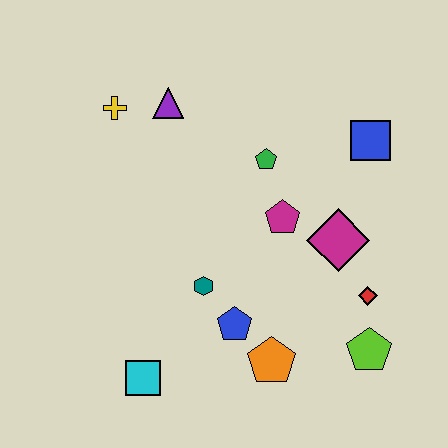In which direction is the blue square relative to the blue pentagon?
The blue square is above the blue pentagon.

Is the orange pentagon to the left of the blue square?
Yes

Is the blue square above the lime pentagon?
Yes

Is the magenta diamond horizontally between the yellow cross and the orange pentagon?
No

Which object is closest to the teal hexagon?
The blue pentagon is closest to the teal hexagon.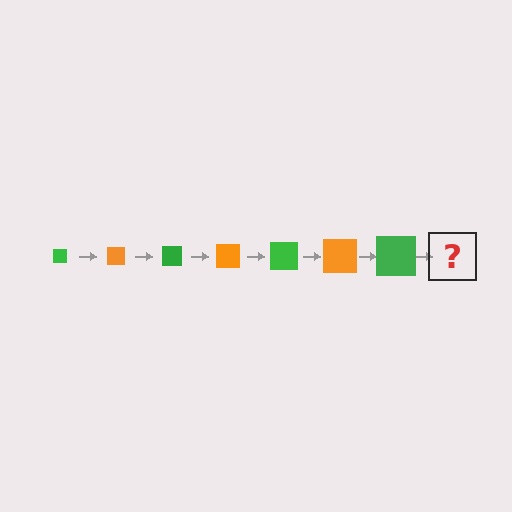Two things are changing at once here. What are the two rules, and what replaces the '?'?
The two rules are that the square grows larger each step and the color cycles through green and orange. The '?' should be an orange square, larger than the previous one.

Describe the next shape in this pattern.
It should be an orange square, larger than the previous one.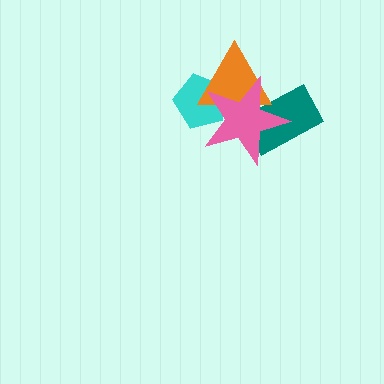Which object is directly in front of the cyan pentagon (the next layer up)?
The orange triangle is directly in front of the cyan pentagon.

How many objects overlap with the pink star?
3 objects overlap with the pink star.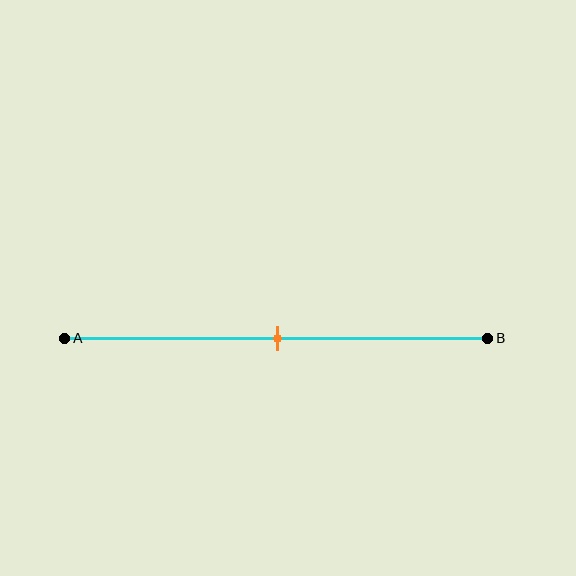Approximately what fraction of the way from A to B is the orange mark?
The orange mark is approximately 50% of the way from A to B.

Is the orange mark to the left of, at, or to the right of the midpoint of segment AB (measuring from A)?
The orange mark is approximately at the midpoint of segment AB.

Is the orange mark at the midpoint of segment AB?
Yes, the mark is approximately at the midpoint.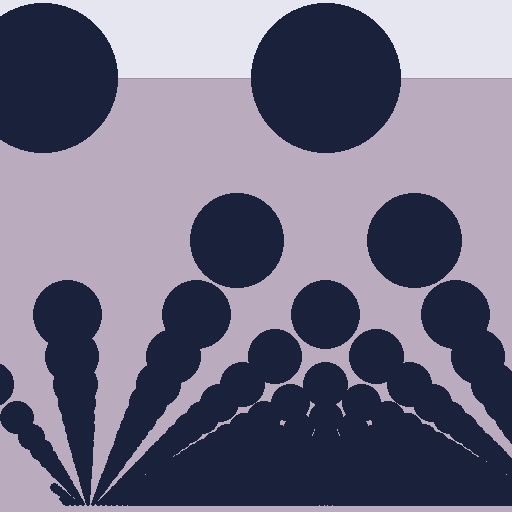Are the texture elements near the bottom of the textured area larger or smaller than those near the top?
Smaller. The gradient is inverted — elements near the bottom are smaller and denser.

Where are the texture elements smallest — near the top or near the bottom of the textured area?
Near the bottom.